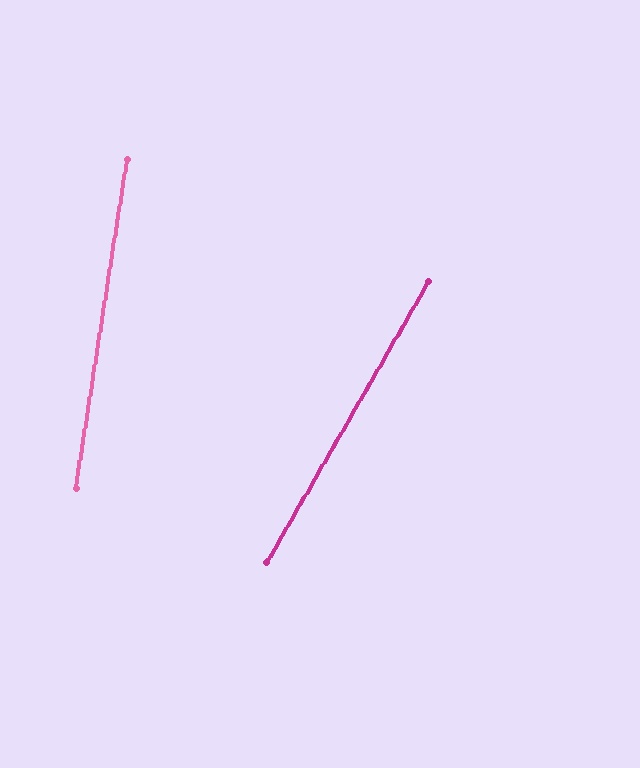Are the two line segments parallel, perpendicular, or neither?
Neither parallel nor perpendicular — they differ by about 21°.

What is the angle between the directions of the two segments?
Approximately 21 degrees.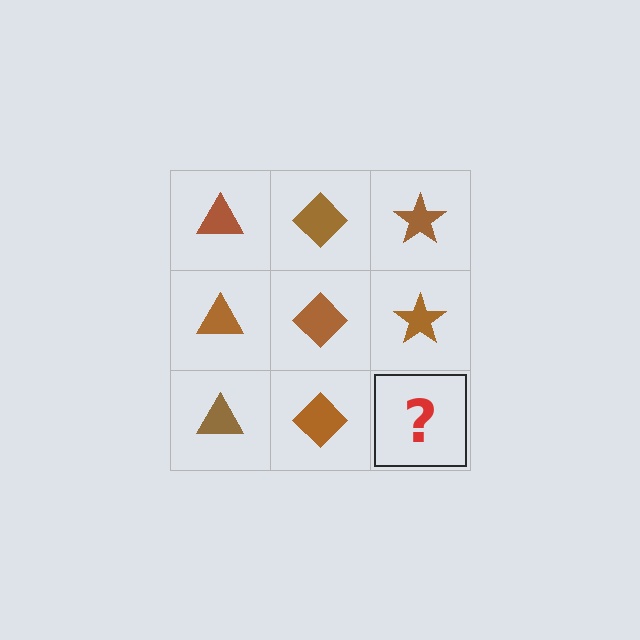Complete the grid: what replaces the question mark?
The question mark should be replaced with a brown star.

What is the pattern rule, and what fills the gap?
The rule is that each column has a consistent shape. The gap should be filled with a brown star.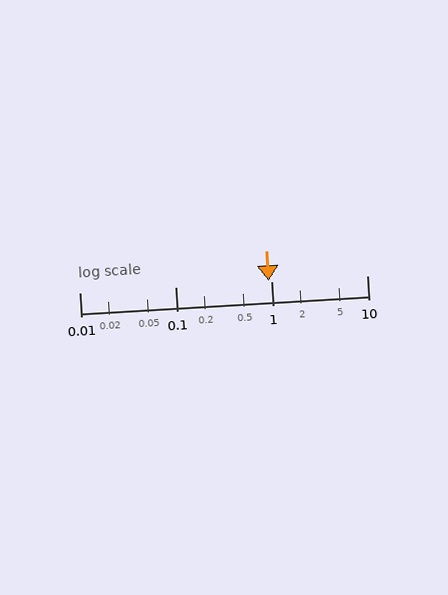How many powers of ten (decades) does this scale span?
The scale spans 3 decades, from 0.01 to 10.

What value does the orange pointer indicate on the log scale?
The pointer indicates approximately 0.94.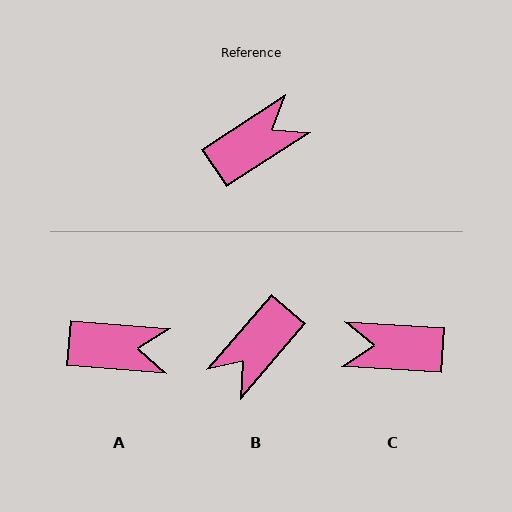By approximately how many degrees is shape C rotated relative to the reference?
Approximately 143 degrees counter-clockwise.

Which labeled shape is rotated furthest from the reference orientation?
B, about 164 degrees away.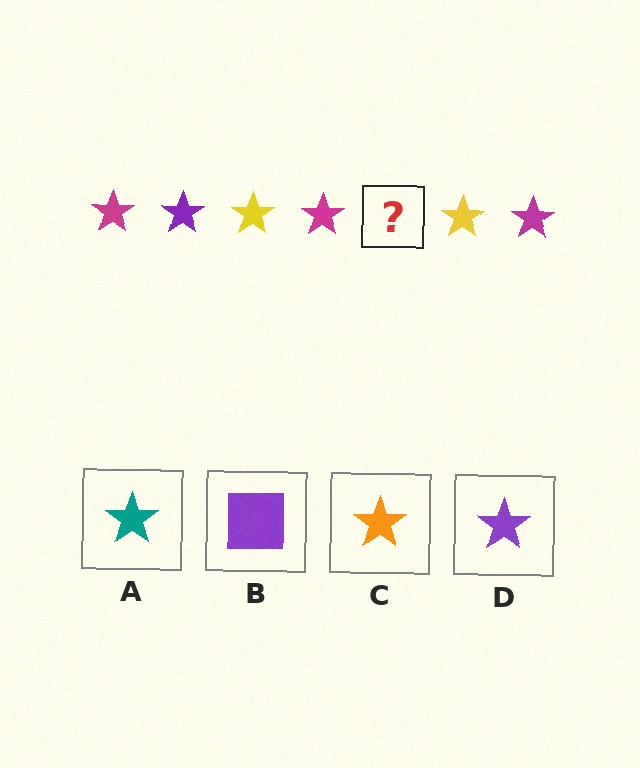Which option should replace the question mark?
Option D.